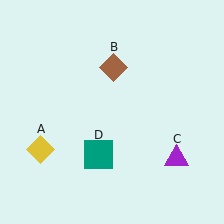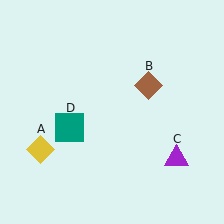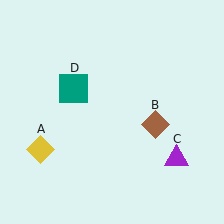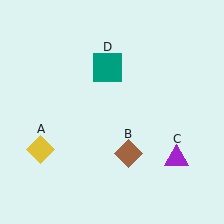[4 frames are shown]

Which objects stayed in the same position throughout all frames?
Yellow diamond (object A) and purple triangle (object C) remained stationary.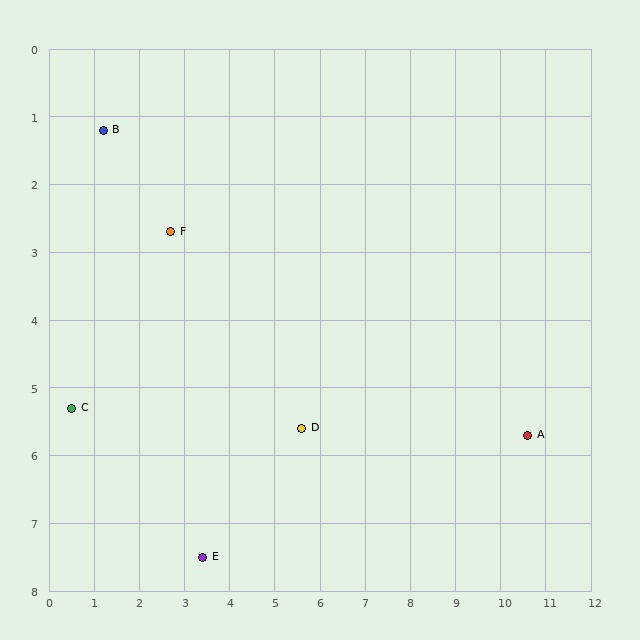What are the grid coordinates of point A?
Point A is at approximately (10.6, 5.7).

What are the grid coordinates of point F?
Point F is at approximately (2.7, 2.7).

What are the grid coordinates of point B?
Point B is at approximately (1.2, 1.2).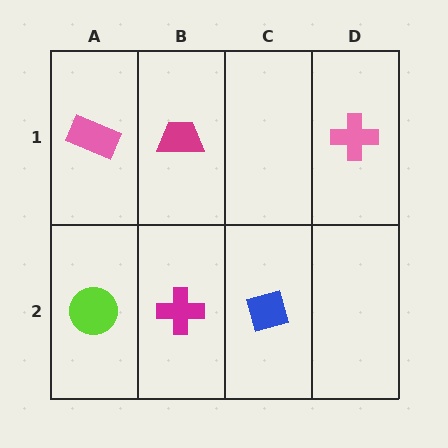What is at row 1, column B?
A magenta trapezoid.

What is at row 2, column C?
A blue diamond.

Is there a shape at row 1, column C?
No, that cell is empty.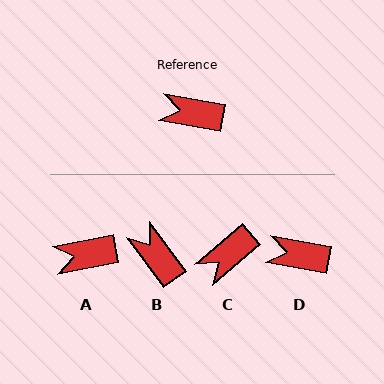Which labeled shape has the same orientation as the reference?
D.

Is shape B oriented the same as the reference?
No, it is off by about 43 degrees.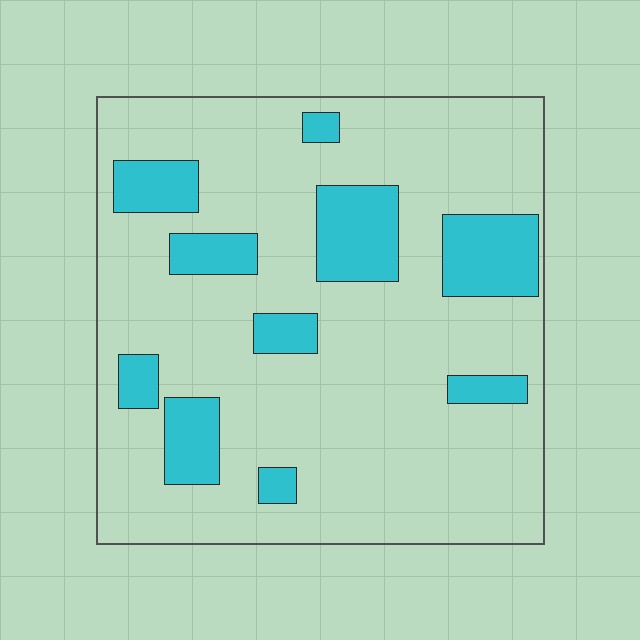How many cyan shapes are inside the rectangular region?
10.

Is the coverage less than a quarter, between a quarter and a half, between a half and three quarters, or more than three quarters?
Less than a quarter.